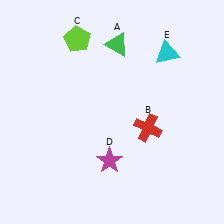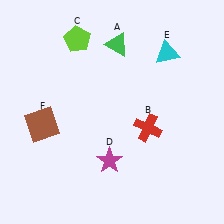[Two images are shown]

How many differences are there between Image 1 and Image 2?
There is 1 difference between the two images.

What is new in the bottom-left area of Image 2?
A brown square (F) was added in the bottom-left area of Image 2.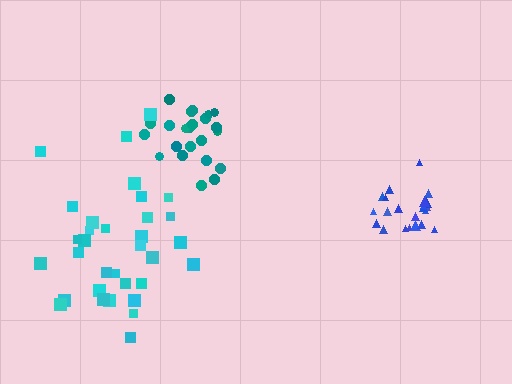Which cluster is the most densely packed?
Teal.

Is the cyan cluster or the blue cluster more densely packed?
Blue.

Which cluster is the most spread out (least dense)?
Cyan.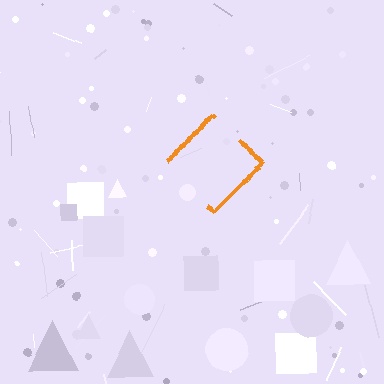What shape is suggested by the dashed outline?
The dashed outline suggests a diamond.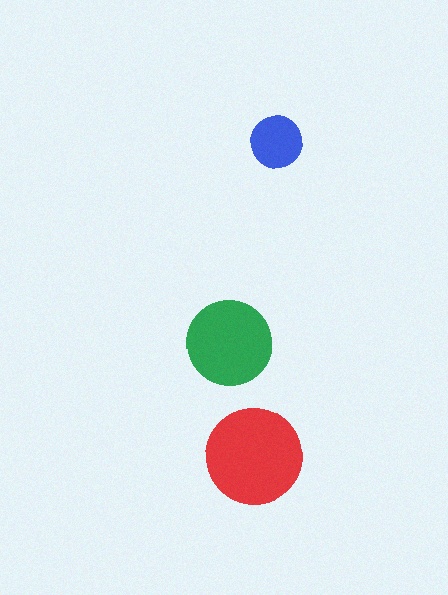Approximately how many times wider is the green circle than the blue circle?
About 1.5 times wider.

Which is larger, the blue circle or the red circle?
The red one.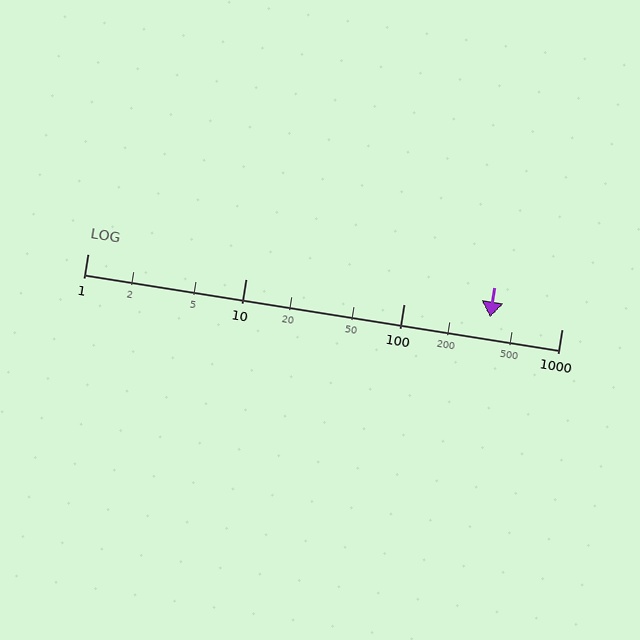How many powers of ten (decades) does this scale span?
The scale spans 3 decades, from 1 to 1000.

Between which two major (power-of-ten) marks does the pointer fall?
The pointer is between 100 and 1000.